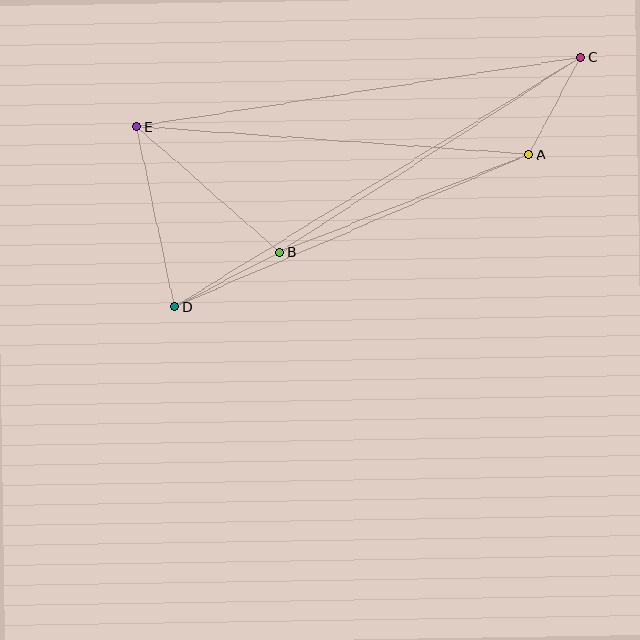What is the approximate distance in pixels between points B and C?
The distance between B and C is approximately 359 pixels.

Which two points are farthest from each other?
Points C and D are farthest from each other.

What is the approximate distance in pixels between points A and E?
The distance between A and E is approximately 394 pixels.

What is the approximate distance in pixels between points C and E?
The distance between C and E is approximately 449 pixels.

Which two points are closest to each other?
Points A and C are closest to each other.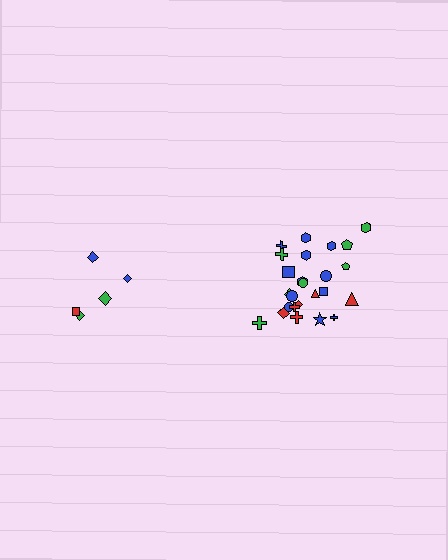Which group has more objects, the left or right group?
The right group.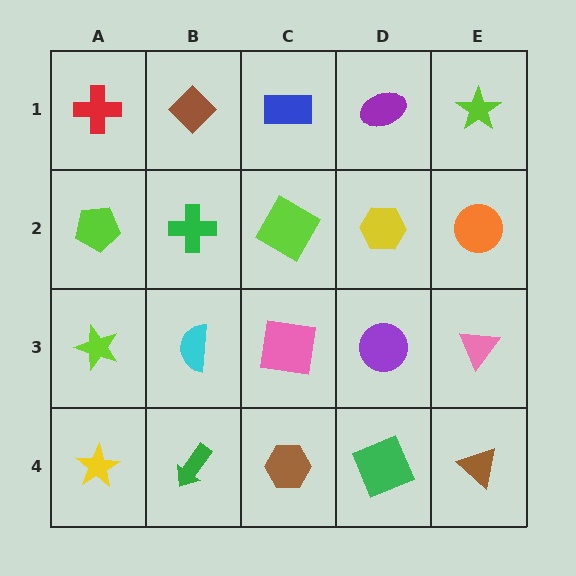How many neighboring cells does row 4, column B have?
3.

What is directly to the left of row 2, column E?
A yellow hexagon.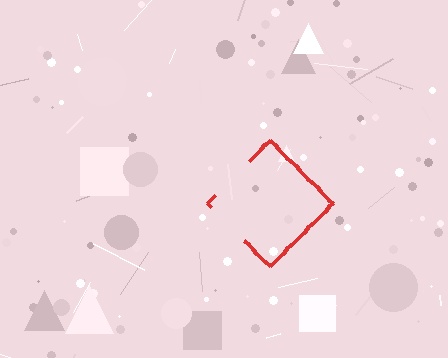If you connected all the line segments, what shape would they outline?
They would outline a diamond.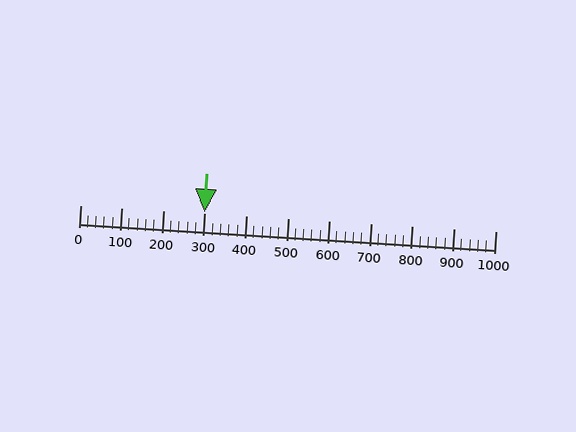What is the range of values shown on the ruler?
The ruler shows values from 0 to 1000.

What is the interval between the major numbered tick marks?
The major tick marks are spaced 100 units apart.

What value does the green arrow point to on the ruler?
The green arrow points to approximately 300.